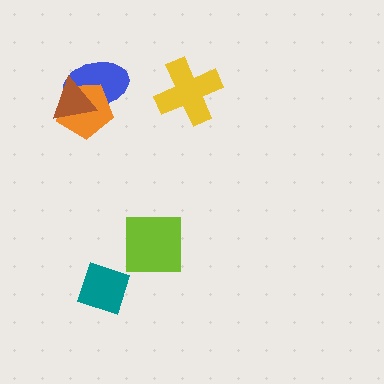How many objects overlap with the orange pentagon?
2 objects overlap with the orange pentagon.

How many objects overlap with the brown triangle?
2 objects overlap with the brown triangle.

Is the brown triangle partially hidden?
No, no other shape covers it.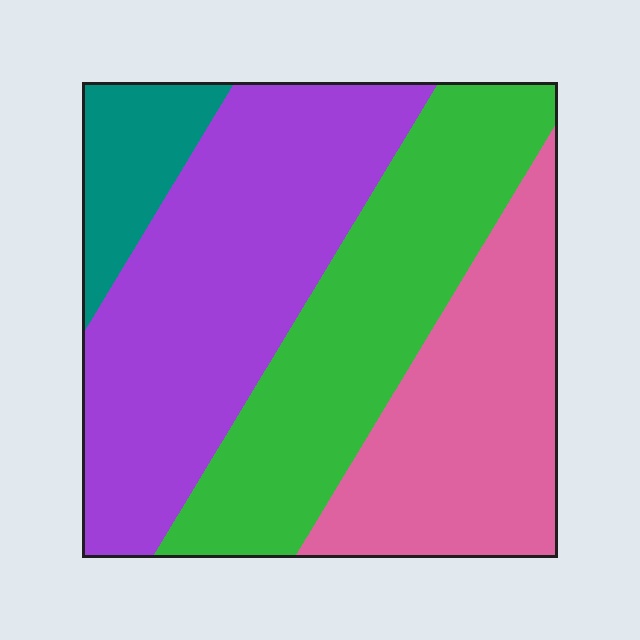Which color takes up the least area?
Teal, at roughly 10%.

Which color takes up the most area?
Purple, at roughly 35%.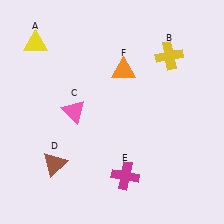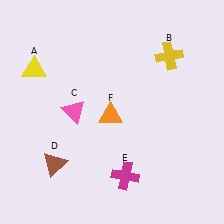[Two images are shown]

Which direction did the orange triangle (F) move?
The orange triangle (F) moved down.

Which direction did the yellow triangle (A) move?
The yellow triangle (A) moved down.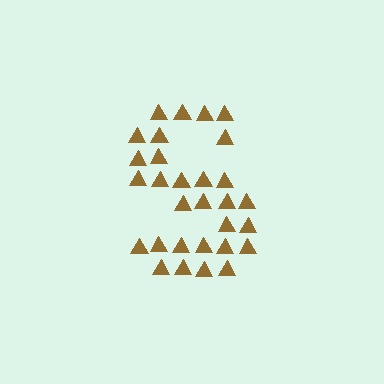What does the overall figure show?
The overall figure shows the letter S.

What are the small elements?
The small elements are triangles.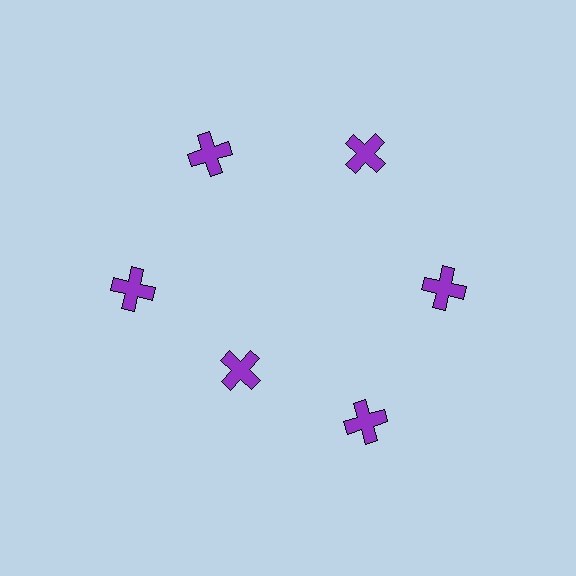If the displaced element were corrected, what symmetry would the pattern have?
It would have 6-fold rotational symmetry — the pattern would map onto itself every 60 degrees.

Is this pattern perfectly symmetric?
No. The 6 purple crosses are arranged in a ring, but one element near the 7 o'clock position is pulled inward toward the center, breaking the 6-fold rotational symmetry.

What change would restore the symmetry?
The symmetry would be restored by moving it outward, back onto the ring so that all 6 crosses sit at equal angles and equal distance from the center.